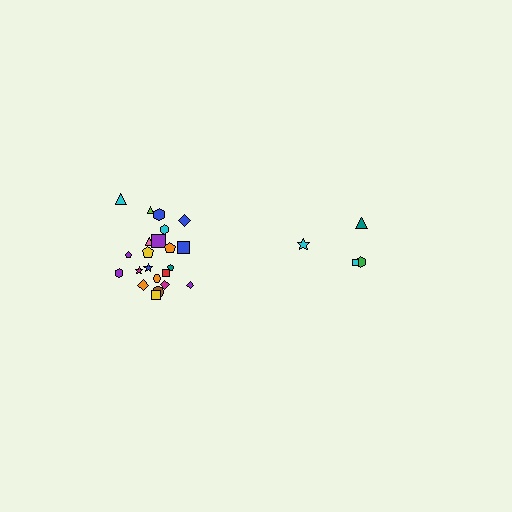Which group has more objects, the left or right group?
The left group.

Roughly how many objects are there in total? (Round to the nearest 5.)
Roughly 25 objects in total.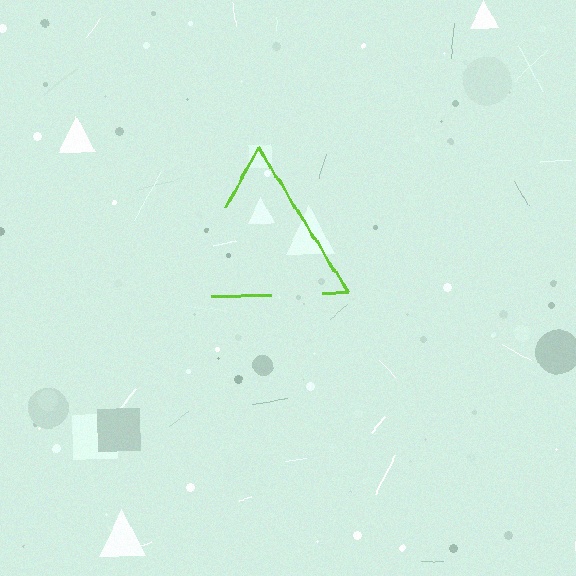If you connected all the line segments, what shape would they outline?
They would outline a triangle.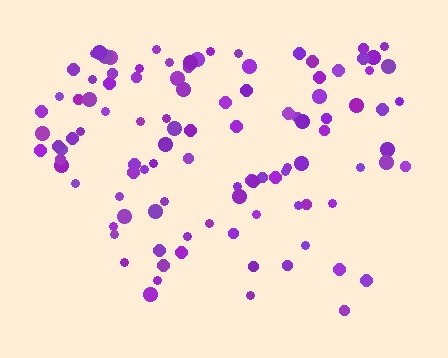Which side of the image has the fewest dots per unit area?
The bottom.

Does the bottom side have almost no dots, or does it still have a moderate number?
Still a moderate number, just noticeably fewer than the top.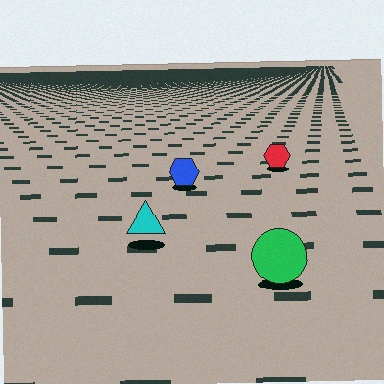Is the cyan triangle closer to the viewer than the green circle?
No. The green circle is closer — you can tell from the texture gradient: the ground texture is coarser near it.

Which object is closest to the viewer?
The green circle is closest. The texture marks near it are larger and more spread out.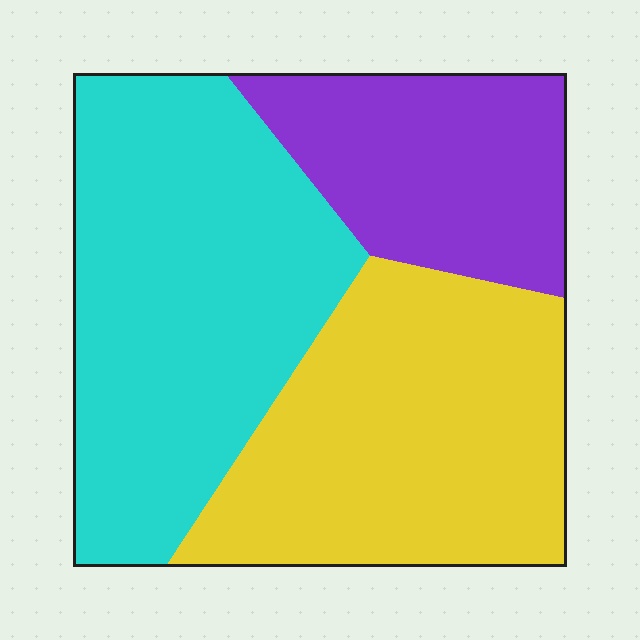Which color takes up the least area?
Purple, at roughly 20%.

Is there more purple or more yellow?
Yellow.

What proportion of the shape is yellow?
Yellow takes up about three eighths (3/8) of the shape.